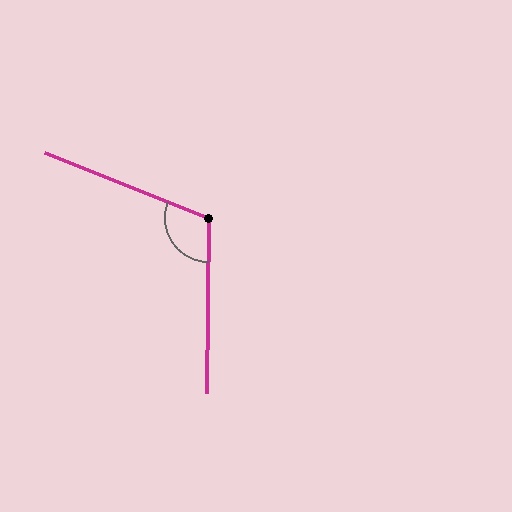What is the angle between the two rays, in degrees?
Approximately 111 degrees.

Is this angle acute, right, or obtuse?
It is obtuse.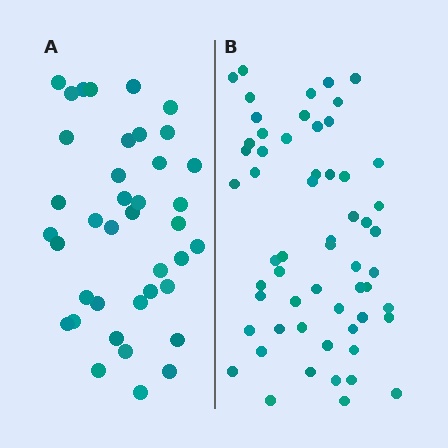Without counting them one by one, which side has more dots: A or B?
Region B (the right region) has more dots.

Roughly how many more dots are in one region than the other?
Region B has approximately 20 more dots than region A.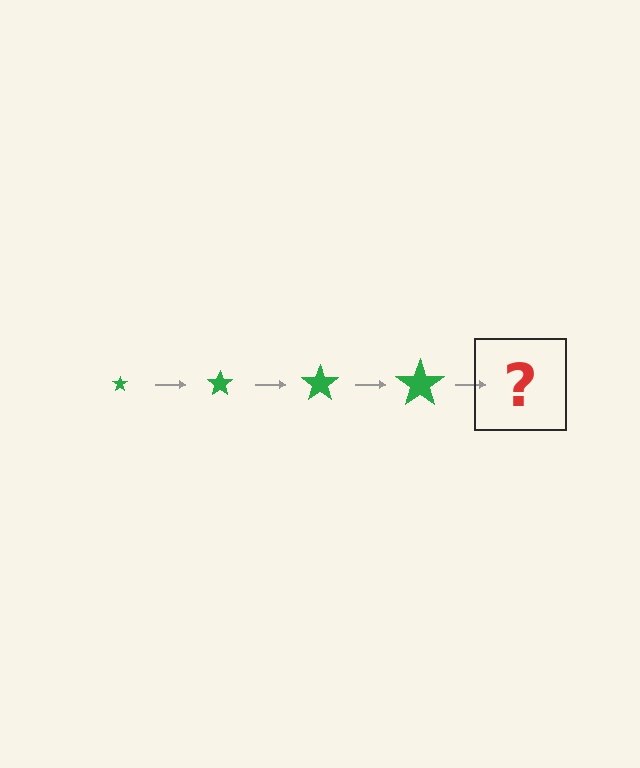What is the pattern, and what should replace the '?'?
The pattern is that the star gets progressively larger each step. The '?' should be a green star, larger than the previous one.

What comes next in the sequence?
The next element should be a green star, larger than the previous one.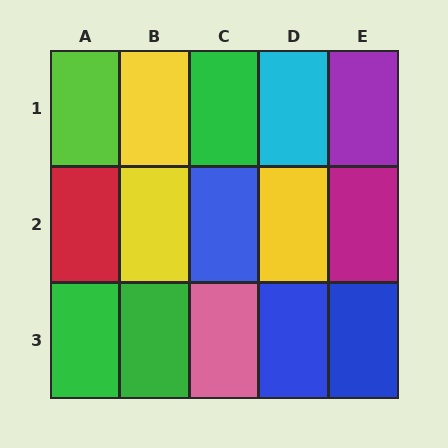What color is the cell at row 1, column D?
Cyan.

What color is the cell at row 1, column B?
Yellow.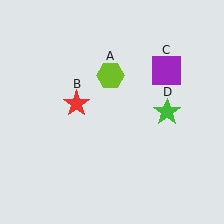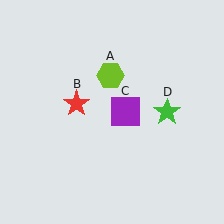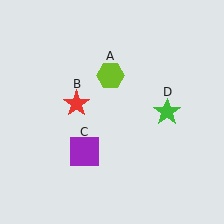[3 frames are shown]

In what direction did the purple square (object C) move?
The purple square (object C) moved down and to the left.